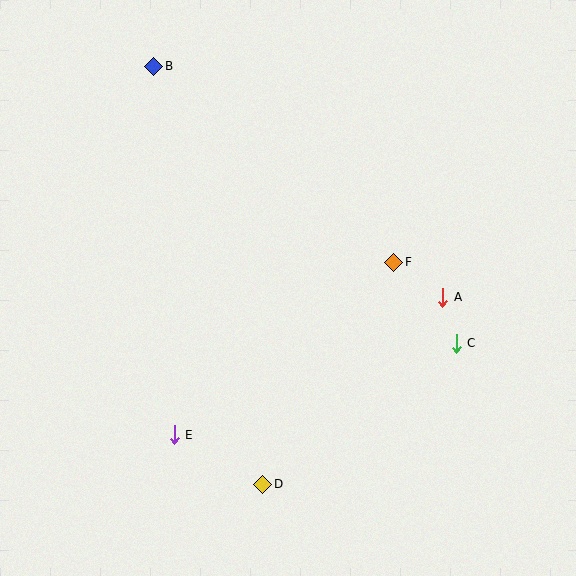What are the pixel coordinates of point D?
Point D is at (263, 484).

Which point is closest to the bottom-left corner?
Point E is closest to the bottom-left corner.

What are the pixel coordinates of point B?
Point B is at (154, 66).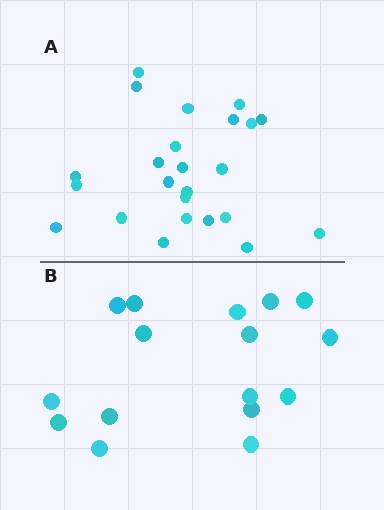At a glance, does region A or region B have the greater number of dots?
Region A (the top region) has more dots.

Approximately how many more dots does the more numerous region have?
Region A has roughly 8 or so more dots than region B.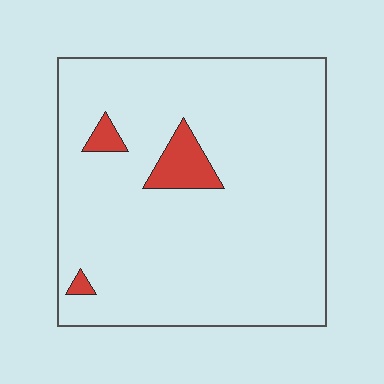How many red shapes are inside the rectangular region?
3.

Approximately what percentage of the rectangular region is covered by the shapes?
Approximately 5%.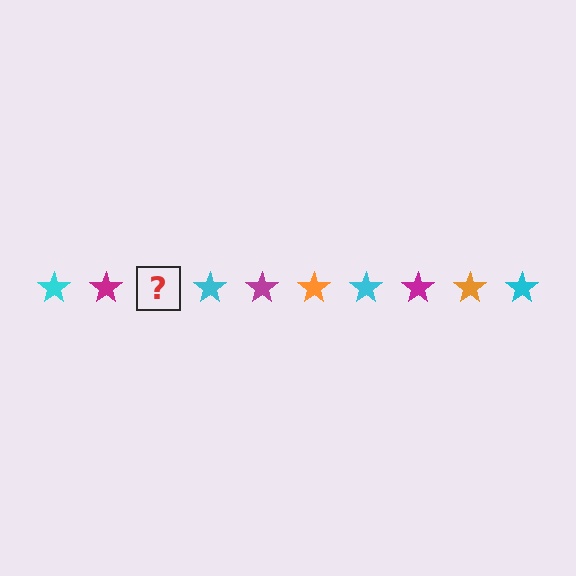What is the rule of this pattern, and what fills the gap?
The rule is that the pattern cycles through cyan, magenta, orange stars. The gap should be filled with an orange star.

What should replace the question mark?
The question mark should be replaced with an orange star.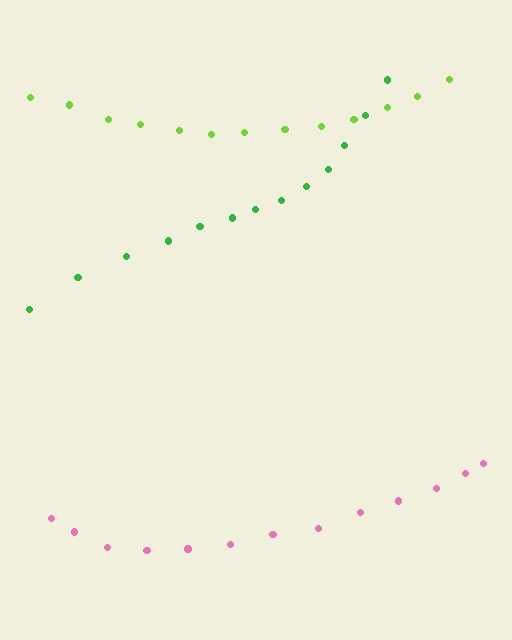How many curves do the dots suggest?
There are 3 distinct paths.